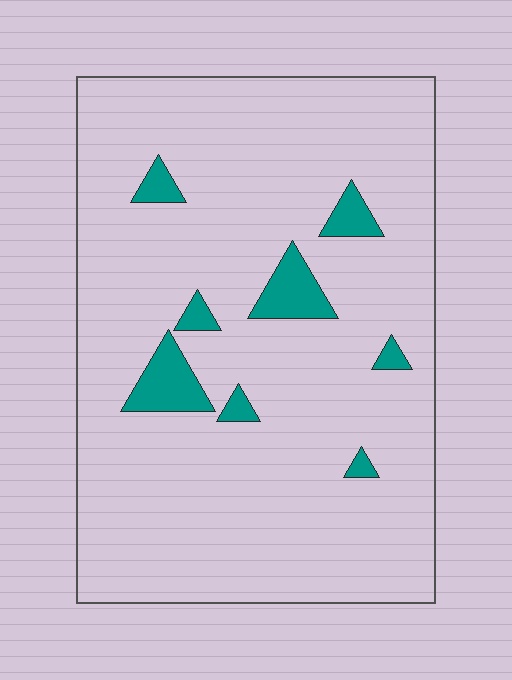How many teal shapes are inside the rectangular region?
8.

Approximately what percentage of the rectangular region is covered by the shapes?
Approximately 10%.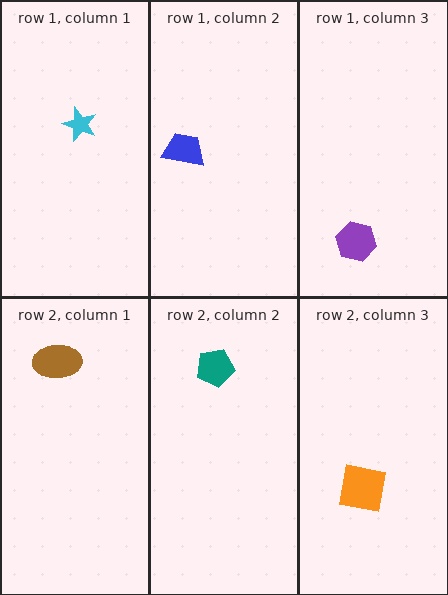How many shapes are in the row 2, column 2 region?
1.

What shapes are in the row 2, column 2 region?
The teal pentagon.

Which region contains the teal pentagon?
The row 2, column 2 region.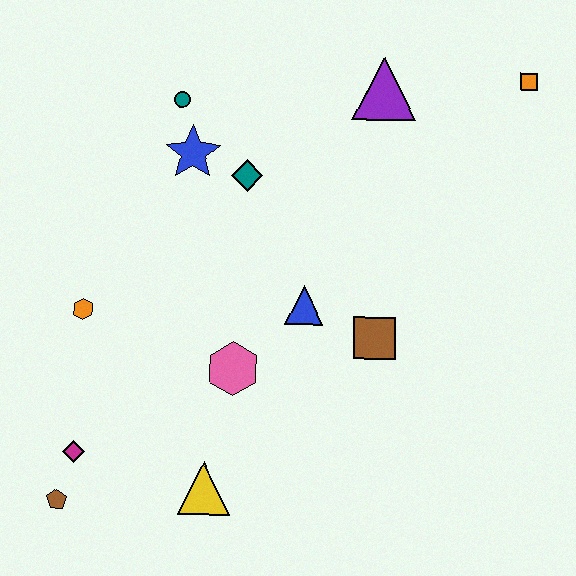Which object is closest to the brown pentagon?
The magenta diamond is closest to the brown pentagon.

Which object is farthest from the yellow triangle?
The orange square is farthest from the yellow triangle.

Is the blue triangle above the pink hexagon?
Yes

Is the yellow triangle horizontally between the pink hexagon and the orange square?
No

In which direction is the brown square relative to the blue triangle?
The brown square is to the right of the blue triangle.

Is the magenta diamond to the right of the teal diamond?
No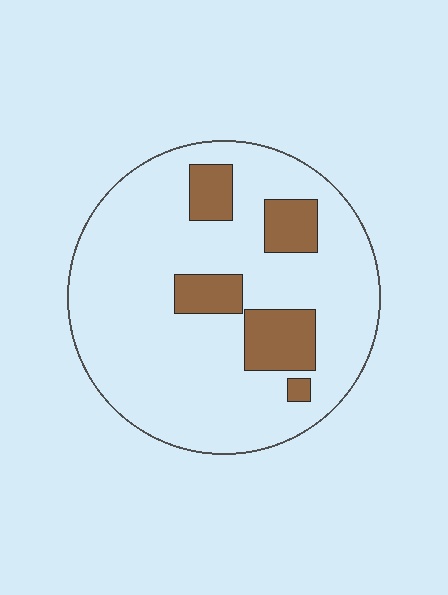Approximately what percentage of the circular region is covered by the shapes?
Approximately 15%.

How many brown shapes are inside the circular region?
5.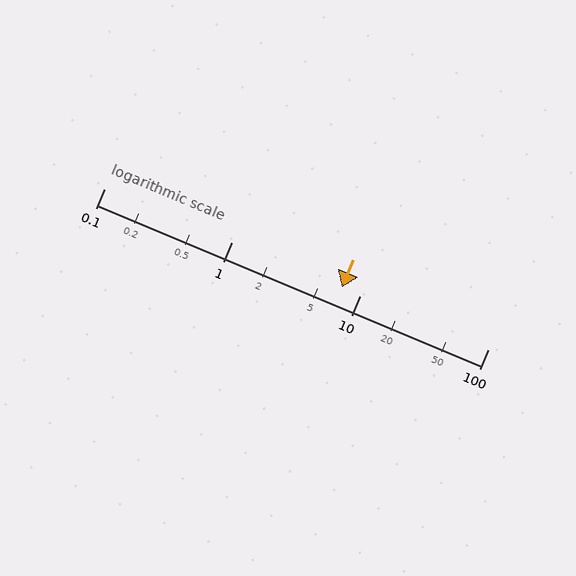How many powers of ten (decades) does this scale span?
The scale spans 3 decades, from 0.1 to 100.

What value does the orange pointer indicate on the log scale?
The pointer indicates approximately 7.2.